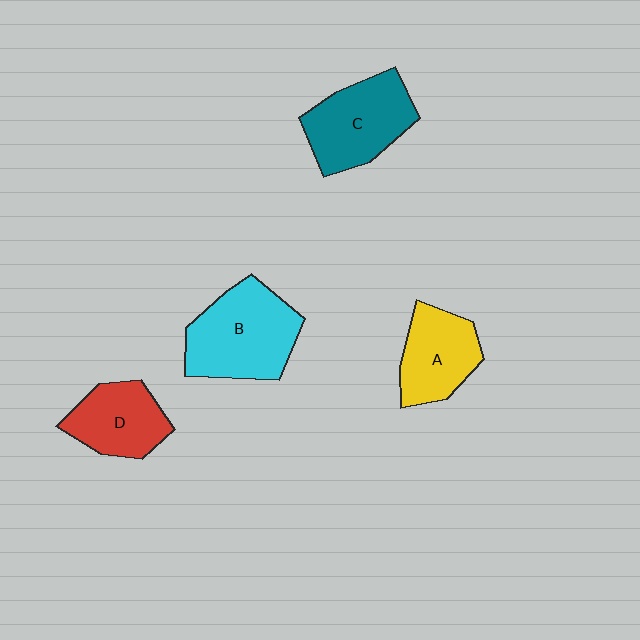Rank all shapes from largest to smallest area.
From largest to smallest: B (cyan), C (teal), A (yellow), D (red).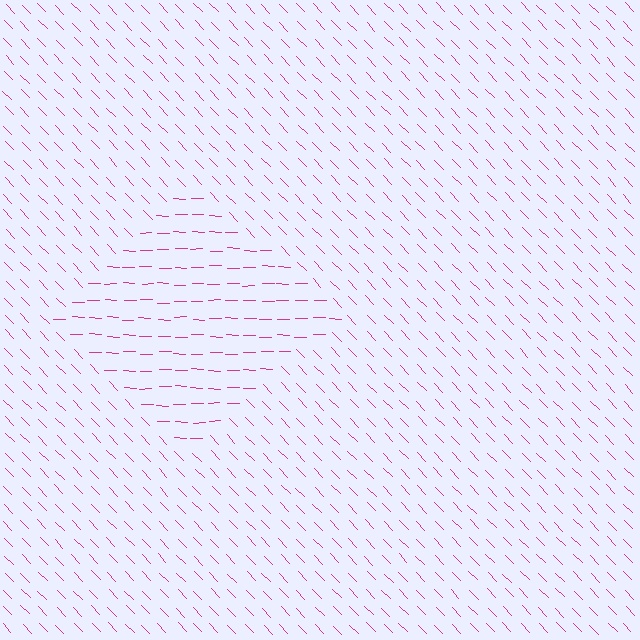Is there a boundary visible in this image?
Yes, there is a texture boundary formed by a change in line orientation.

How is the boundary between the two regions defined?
The boundary is defined purely by a change in line orientation (approximately 45 degrees difference). All lines are the same color and thickness.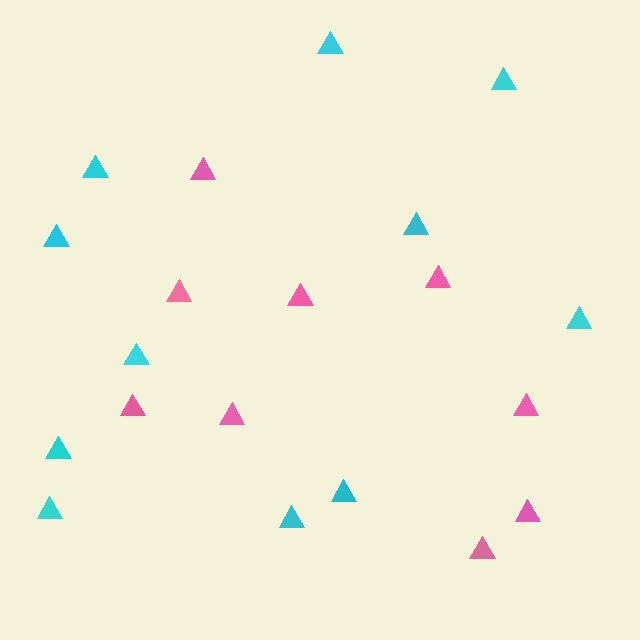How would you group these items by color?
There are 2 groups: one group of pink triangles (9) and one group of cyan triangles (11).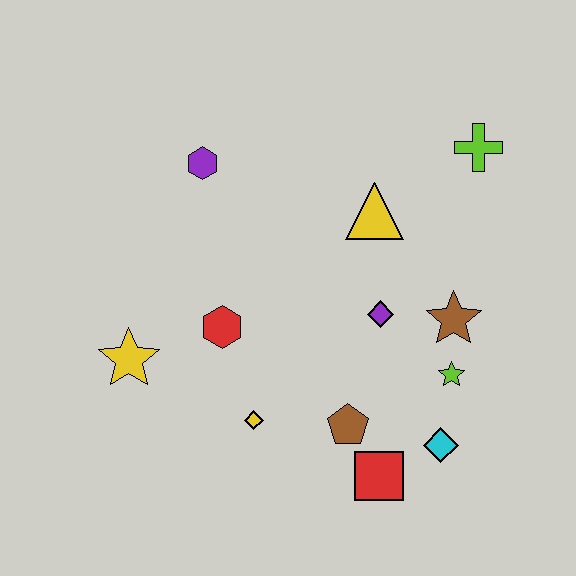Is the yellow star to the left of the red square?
Yes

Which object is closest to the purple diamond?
The brown star is closest to the purple diamond.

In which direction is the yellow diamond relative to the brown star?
The yellow diamond is to the left of the brown star.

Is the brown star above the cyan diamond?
Yes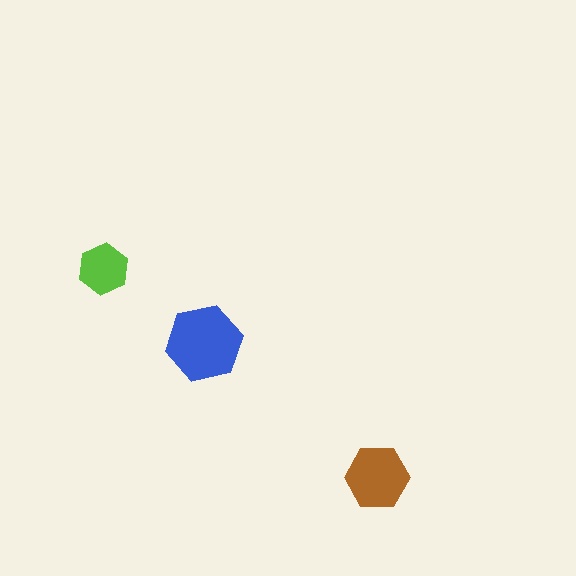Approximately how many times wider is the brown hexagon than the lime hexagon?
About 1.5 times wider.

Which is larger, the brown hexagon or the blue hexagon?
The blue one.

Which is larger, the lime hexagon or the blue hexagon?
The blue one.